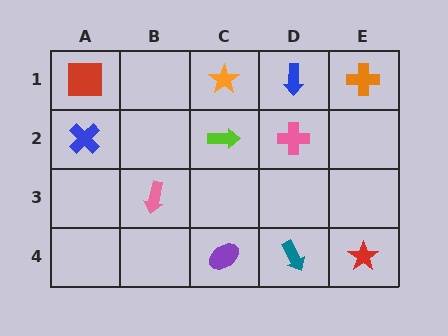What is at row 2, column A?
A blue cross.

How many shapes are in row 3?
1 shape.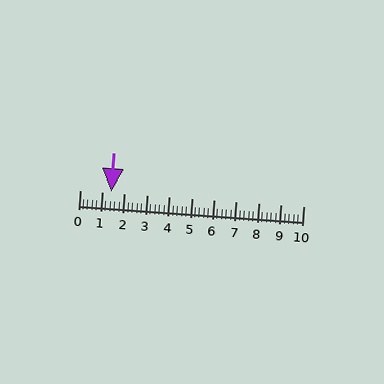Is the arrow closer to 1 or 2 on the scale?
The arrow is closer to 1.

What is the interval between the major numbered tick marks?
The major tick marks are spaced 1 units apart.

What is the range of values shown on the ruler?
The ruler shows values from 0 to 10.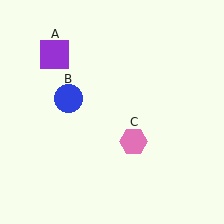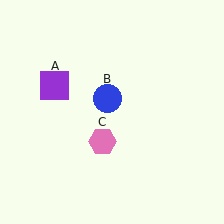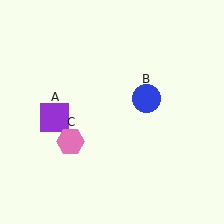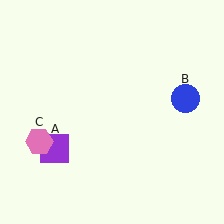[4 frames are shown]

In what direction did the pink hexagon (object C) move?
The pink hexagon (object C) moved left.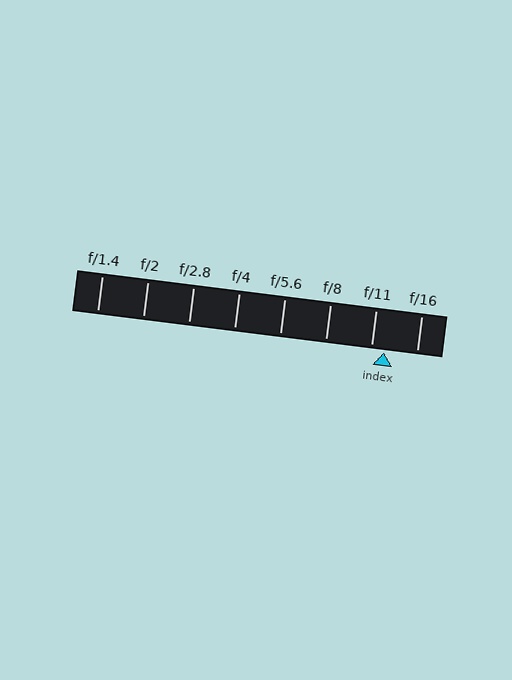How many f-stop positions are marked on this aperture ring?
There are 8 f-stop positions marked.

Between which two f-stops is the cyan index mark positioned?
The index mark is between f/11 and f/16.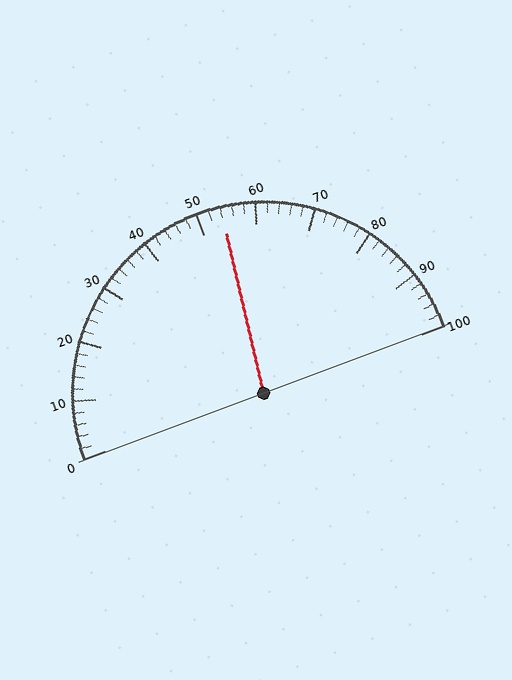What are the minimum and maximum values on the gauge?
The gauge ranges from 0 to 100.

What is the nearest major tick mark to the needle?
The nearest major tick mark is 50.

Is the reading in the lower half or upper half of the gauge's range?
The reading is in the upper half of the range (0 to 100).